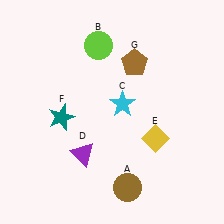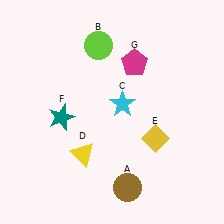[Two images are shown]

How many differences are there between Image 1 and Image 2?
There are 2 differences between the two images.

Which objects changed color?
D changed from purple to yellow. G changed from brown to magenta.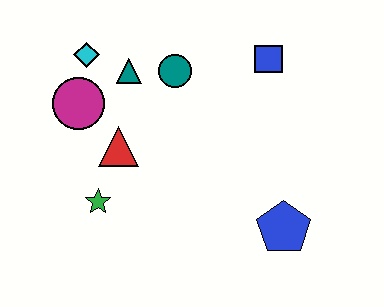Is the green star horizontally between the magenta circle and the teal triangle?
Yes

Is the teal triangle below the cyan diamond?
Yes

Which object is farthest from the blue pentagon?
The cyan diamond is farthest from the blue pentagon.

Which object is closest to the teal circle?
The teal triangle is closest to the teal circle.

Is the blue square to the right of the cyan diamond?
Yes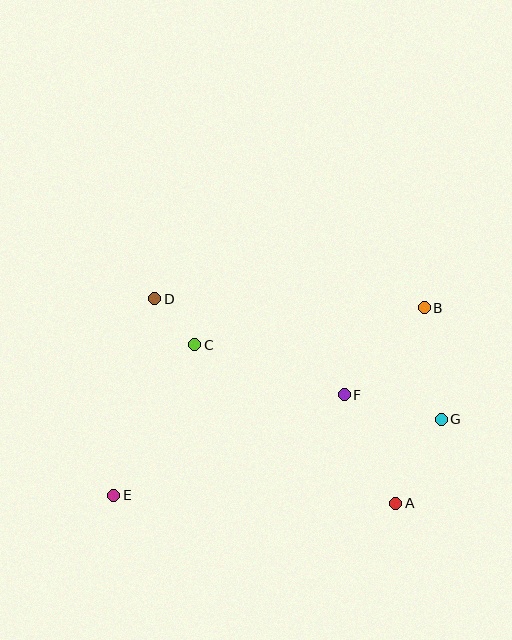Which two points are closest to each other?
Points C and D are closest to each other.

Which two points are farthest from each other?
Points B and E are farthest from each other.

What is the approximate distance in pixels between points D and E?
The distance between D and E is approximately 201 pixels.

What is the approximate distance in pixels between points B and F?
The distance between B and F is approximately 118 pixels.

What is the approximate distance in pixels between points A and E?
The distance between A and E is approximately 282 pixels.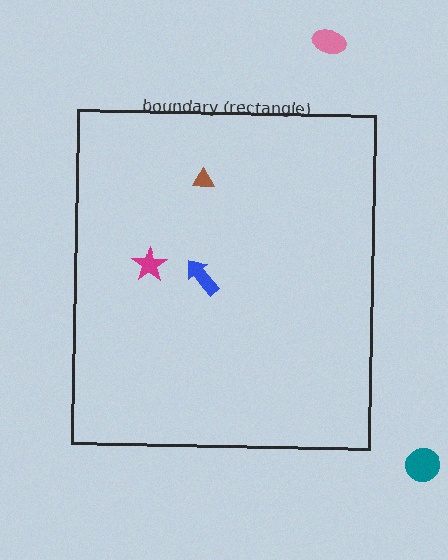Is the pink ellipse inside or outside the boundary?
Outside.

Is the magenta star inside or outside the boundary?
Inside.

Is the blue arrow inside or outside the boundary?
Inside.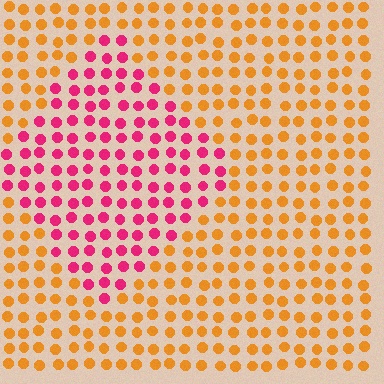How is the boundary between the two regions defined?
The boundary is defined purely by a slight shift in hue (about 59 degrees). Spacing, size, and orientation are identical on both sides.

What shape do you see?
I see a diamond.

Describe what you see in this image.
The image is filled with small orange elements in a uniform arrangement. A diamond-shaped region is visible where the elements are tinted to a slightly different hue, forming a subtle color boundary.